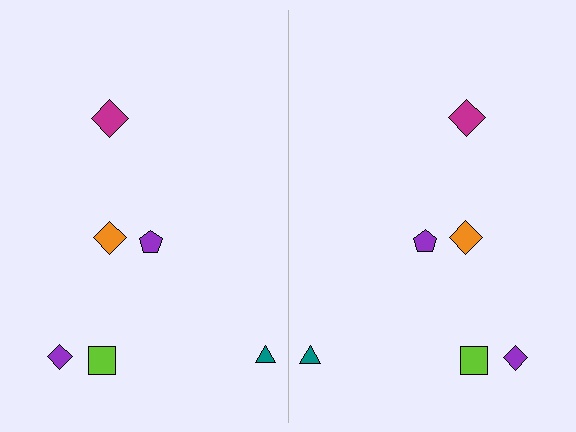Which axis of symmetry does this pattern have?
The pattern has a vertical axis of symmetry running through the center of the image.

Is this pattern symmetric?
Yes, this pattern has bilateral (reflection) symmetry.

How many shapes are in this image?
There are 12 shapes in this image.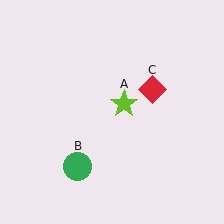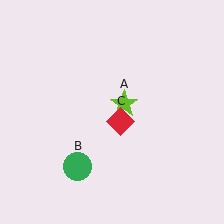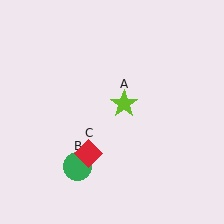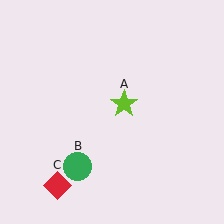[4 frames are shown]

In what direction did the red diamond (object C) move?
The red diamond (object C) moved down and to the left.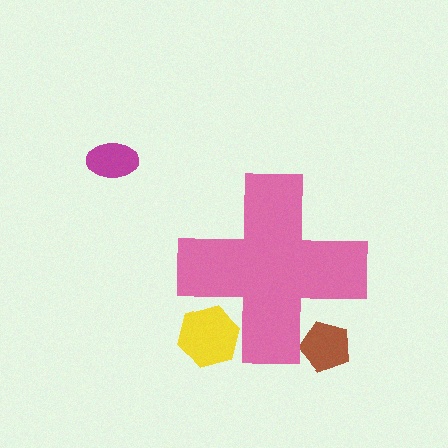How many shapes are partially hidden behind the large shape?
2 shapes are partially hidden.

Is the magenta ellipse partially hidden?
No, the magenta ellipse is fully visible.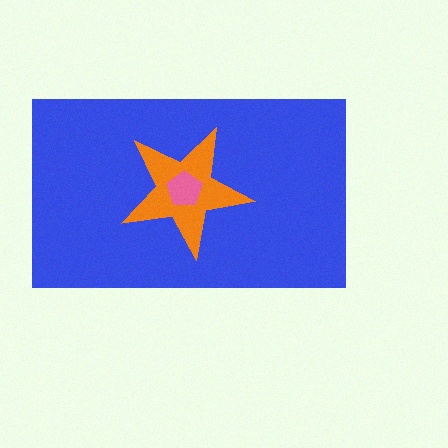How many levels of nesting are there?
3.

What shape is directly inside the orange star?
The pink pentagon.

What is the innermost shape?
The pink pentagon.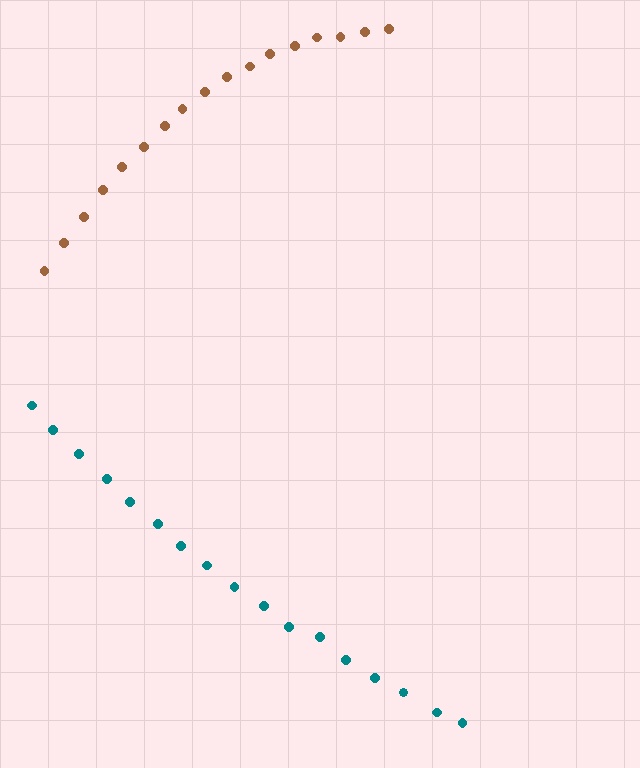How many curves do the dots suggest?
There are 2 distinct paths.